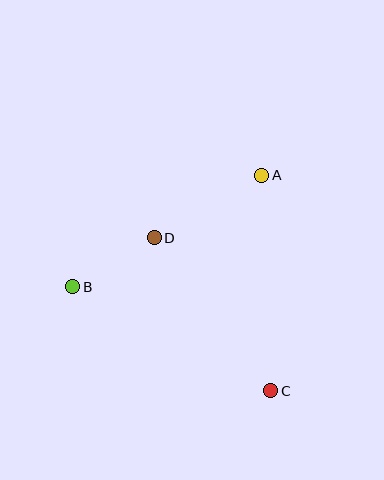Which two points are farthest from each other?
Points B and C are farthest from each other.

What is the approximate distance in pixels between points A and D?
The distance between A and D is approximately 124 pixels.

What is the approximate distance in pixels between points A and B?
The distance between A and B is approximately 219 pixels.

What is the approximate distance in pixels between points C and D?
The distance between C and D is approximately 193 pixels.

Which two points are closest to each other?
Points B and D are closest to each other.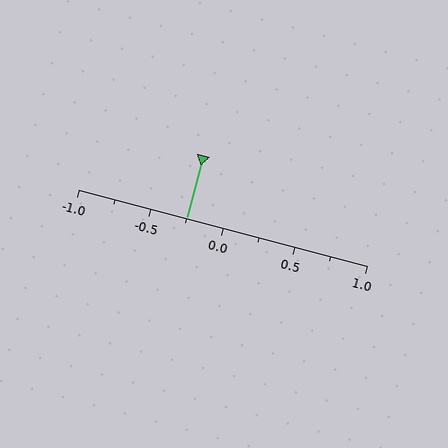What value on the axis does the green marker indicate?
The marker indicates approximately -0.25.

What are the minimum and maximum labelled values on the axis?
The axis runs from -1.0 to 1.0.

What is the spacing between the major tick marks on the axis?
The major ticks are spaced 0.5 apart.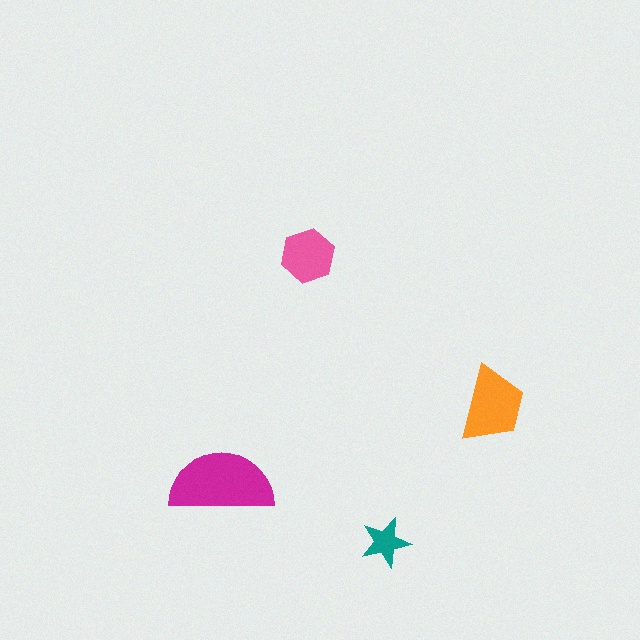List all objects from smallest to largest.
The teal star, the pink hexagon, the orange trapezoid, the magenta semicircle.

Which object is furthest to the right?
The orange trapezoid is rightmost.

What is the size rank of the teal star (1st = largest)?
4th.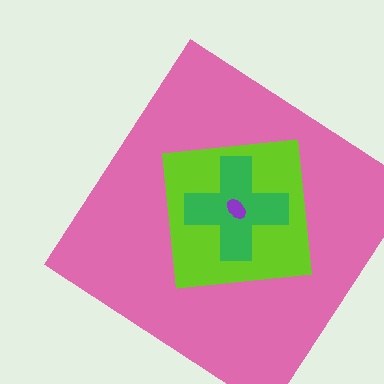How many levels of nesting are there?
4.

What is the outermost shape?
The pink diamond.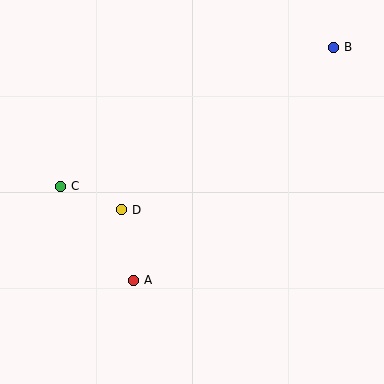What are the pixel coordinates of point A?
Point A is at (134, 280).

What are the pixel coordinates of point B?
Point B is at (334, 47).